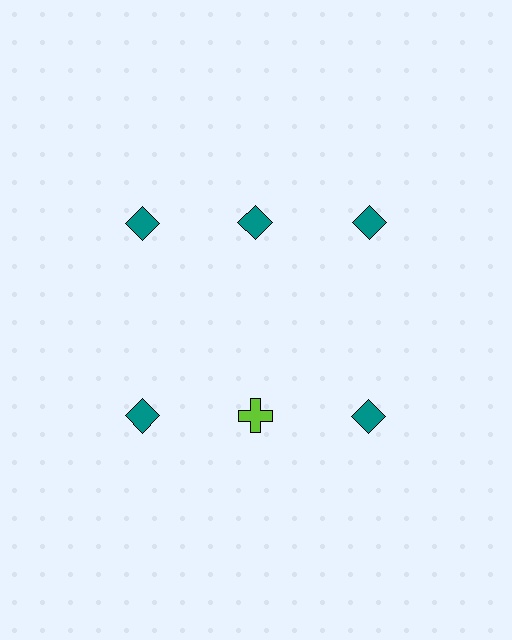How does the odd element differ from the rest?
It differs in both color (lime instead of teal) and shape (cross instead of diamond).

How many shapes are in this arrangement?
There are 6 shapes arranged in a grid pattern.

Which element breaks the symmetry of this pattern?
The lime cross in the second row, second from left column breaks the symmetry. All other shapes are teal diamonds.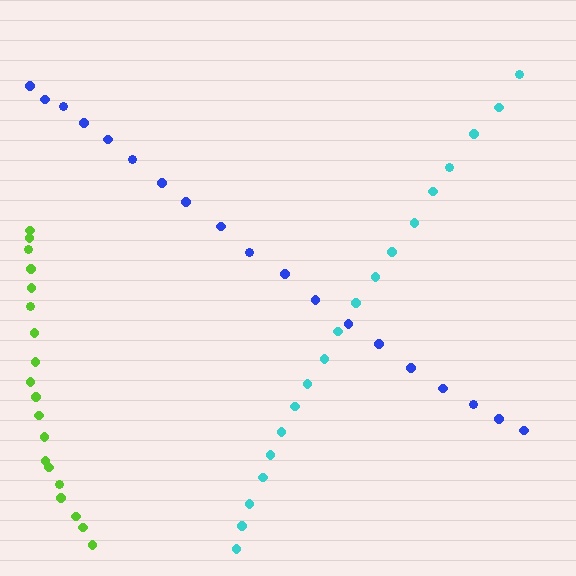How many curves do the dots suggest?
There are 3 distinct paths.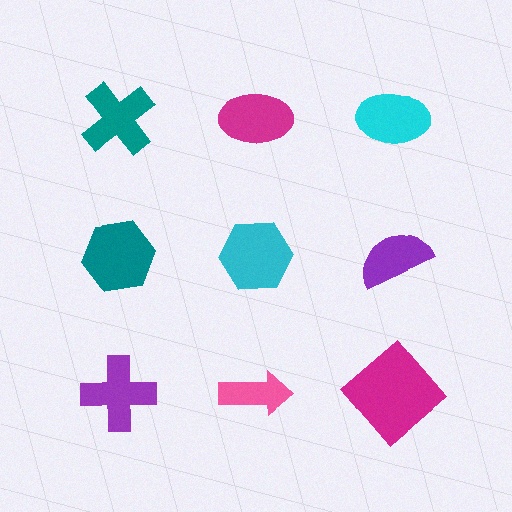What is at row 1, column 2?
A magenta ellipse.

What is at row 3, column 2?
A pink arrow.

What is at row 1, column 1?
A teal cross.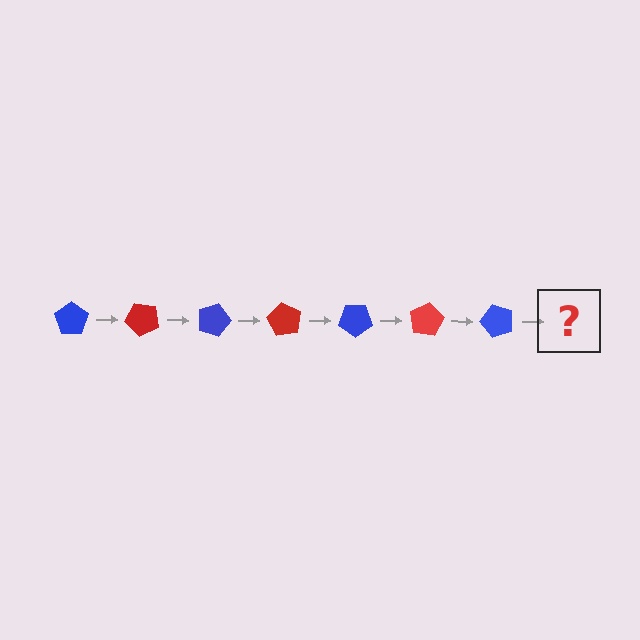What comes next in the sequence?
The next element should be a red pentagon, rotated 315 degrees from the start.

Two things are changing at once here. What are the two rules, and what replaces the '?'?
The two rules are that it rotates 45 degrees each step and the color cycles through blue and red. The '?' should be a red pentagon, rotated 315 degrees from the start.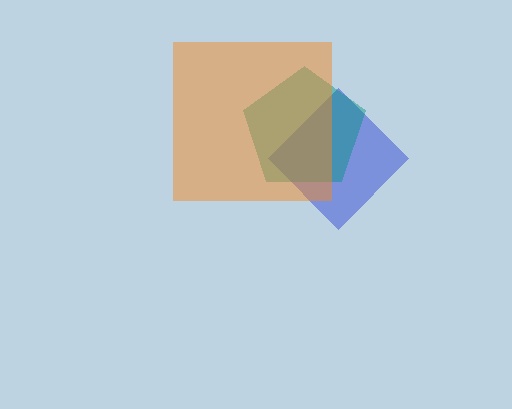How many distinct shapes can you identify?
There are 3 distinct shapes: a blue diamond, a teal pentagon, an orange square.